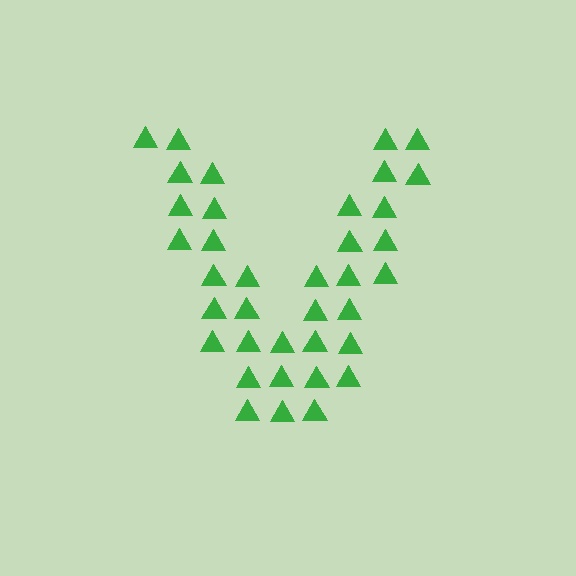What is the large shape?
The large shape is the letter V.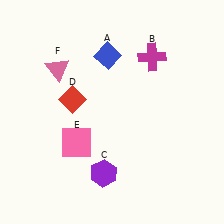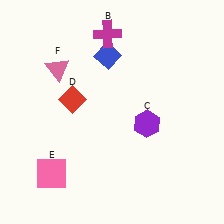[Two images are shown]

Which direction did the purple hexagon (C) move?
The purple hexagon (C) moved up.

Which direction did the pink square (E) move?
The pink square (E) moved down.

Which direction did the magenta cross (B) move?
The magenta cross (B) moved left.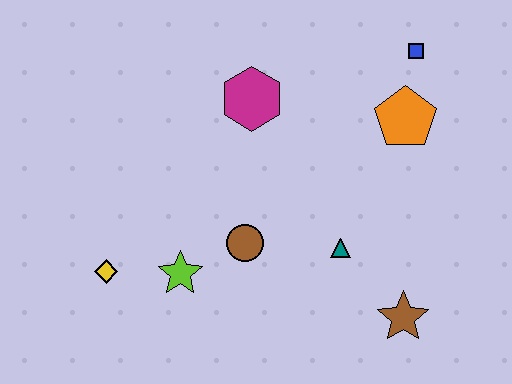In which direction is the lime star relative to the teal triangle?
The lime star is to the left of the teal triangle.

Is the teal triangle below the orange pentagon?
Yes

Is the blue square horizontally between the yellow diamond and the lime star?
No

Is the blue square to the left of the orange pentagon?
No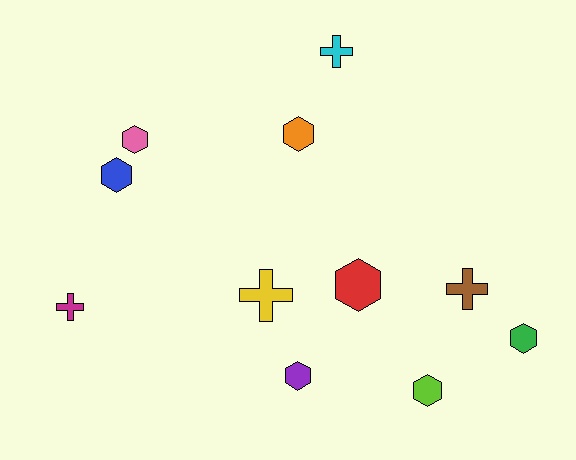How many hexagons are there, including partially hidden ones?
There are 7 hexagons.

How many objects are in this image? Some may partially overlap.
There are 11 objects.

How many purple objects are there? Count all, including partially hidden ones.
There is 1 purple object.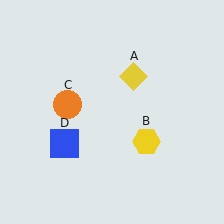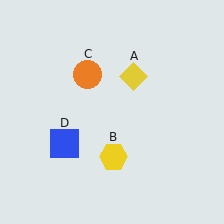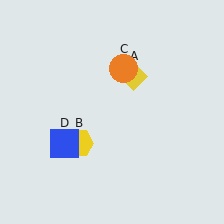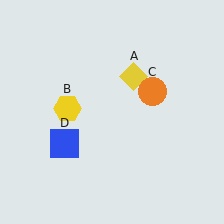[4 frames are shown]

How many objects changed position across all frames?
2 objects changed position: yellow hexagon (object B), orange circle (object C).